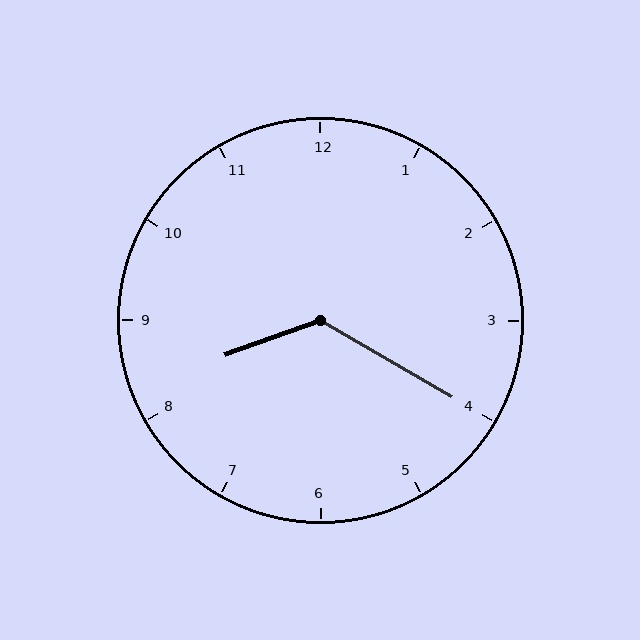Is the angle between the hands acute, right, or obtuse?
It is obtuse.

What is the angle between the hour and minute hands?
Approximately 130 degrees.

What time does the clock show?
8:20.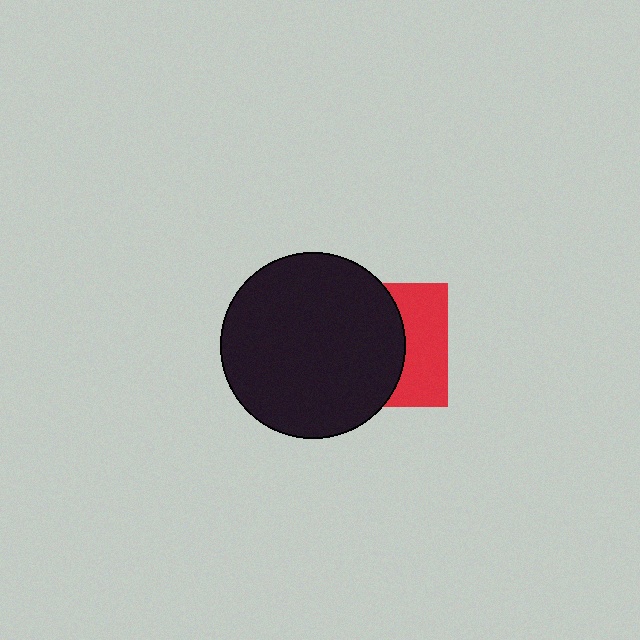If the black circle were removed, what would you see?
You would see the complete red square.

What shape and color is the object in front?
The object in front is a black circle.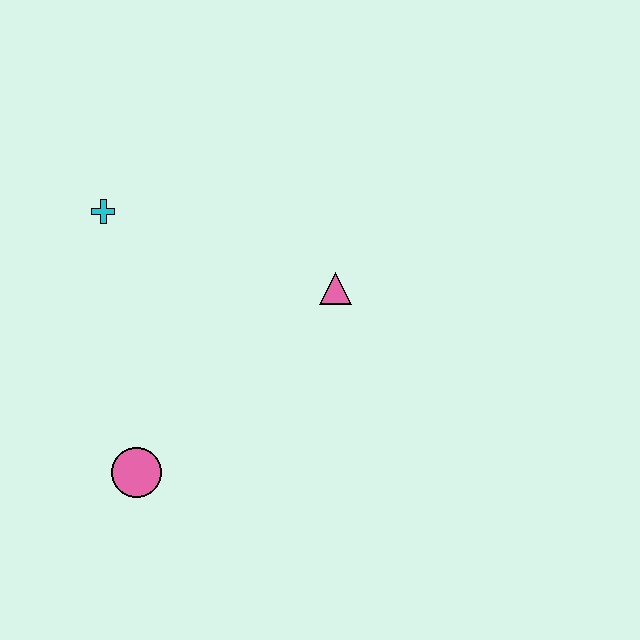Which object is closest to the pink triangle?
The cyan cross is closest to the pink triangle.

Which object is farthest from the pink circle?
The pink triangle is farthest from the pink circle.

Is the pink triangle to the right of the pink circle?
Yes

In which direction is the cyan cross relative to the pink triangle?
The cyan cross is to the left of the pink triangle.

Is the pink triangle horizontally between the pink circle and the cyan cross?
No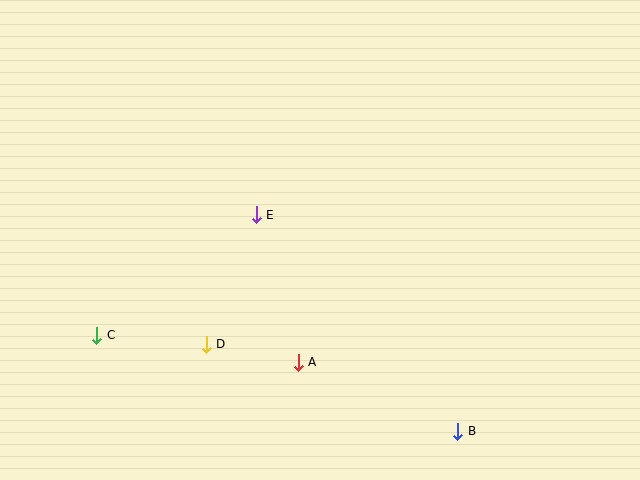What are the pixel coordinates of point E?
Point E is at (256, 215).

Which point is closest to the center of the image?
Point E at (256, 215) is closest to the center.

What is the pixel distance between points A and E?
The distance between A and E is 153 pixels.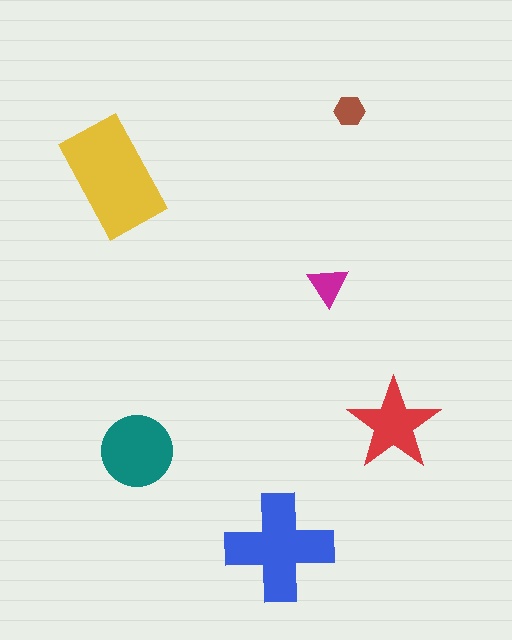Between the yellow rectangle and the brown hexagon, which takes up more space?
The yellow rectangle.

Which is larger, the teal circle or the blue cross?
The blue cross.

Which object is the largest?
The yellow rectangle.